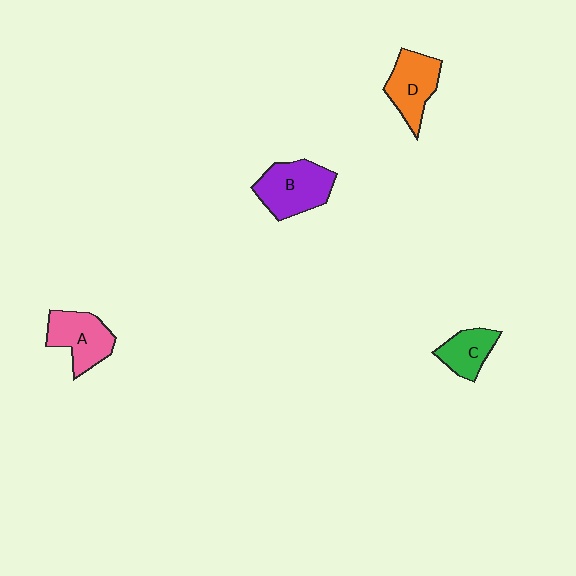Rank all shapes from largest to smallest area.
From largest to smallest: B (purple), D (orange), A (pink), C (green).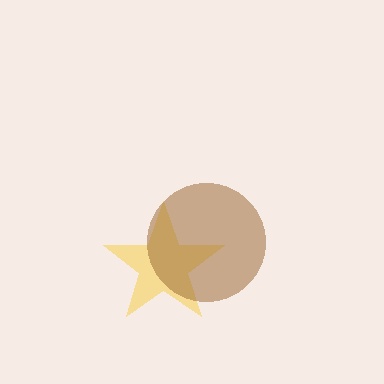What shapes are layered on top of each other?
The layered shapes are: a yellow star, a brown circle.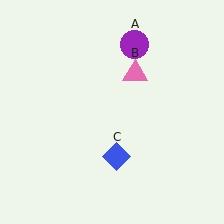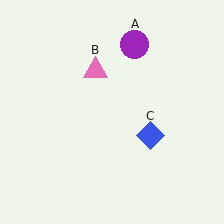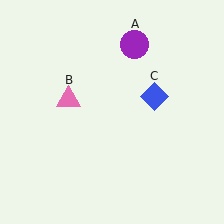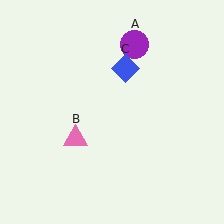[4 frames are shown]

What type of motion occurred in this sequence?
The pink triangle (object B), blue diamond (object C) rotated counterclockwise around the center of the scene.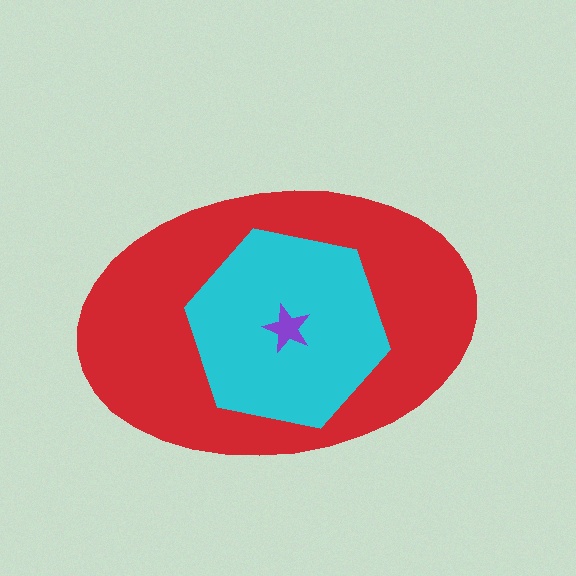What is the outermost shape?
The red ellipse.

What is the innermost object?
The purple star.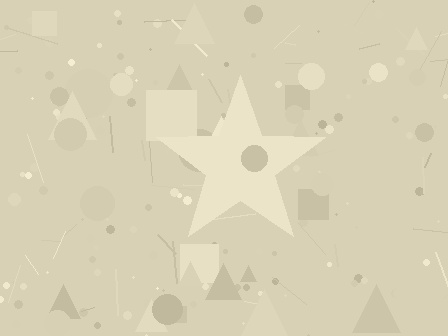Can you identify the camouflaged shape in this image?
The camouflaged shape is a star.